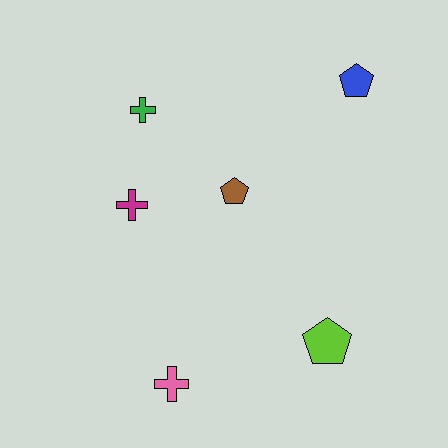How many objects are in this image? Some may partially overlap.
There are 6 objects.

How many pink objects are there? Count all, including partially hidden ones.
There is 1 pink object.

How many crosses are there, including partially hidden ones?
There are 3 crosses.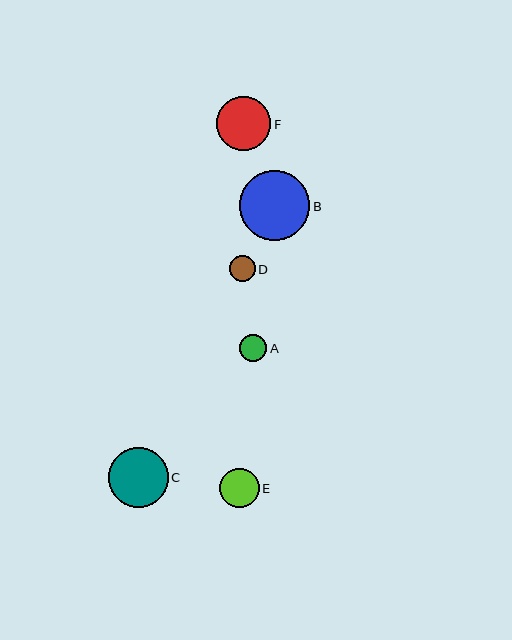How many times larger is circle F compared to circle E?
Circle F is approximately 1.4 times the size of circle E.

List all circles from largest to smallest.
From largest to smallest: B, C, F, E, A, D.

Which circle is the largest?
Circle B is the largest with a size of approximately 70 pixels.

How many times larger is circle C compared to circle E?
Circle C is approximately 1.5 times the size of circle E.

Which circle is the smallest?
Circle D is the smallest with a size of approximately 26 pixels.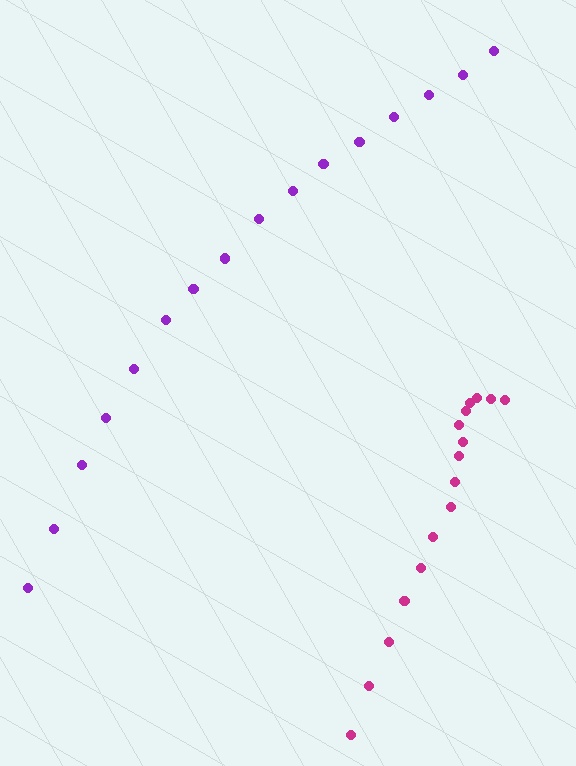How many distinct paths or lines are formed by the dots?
There are 2 distinct paths.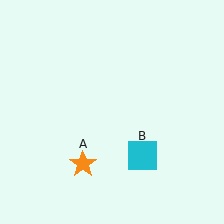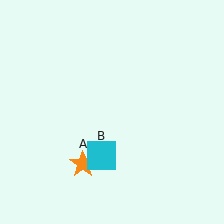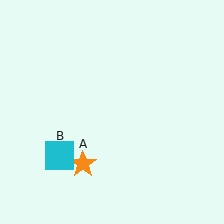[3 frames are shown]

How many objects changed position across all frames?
1 object changed position: cyan square (object B).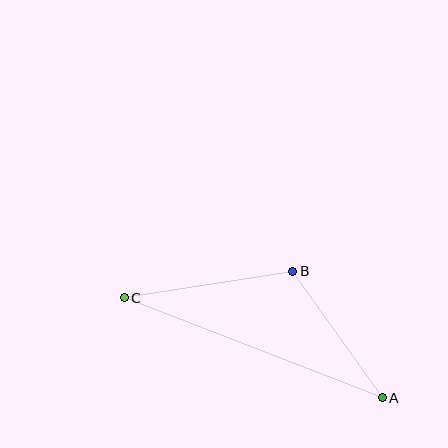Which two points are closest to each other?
Points A and B are closest to each other.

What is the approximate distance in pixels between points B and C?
The distance between B and C is approximately 171 pixels.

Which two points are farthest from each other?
Points A and C are farthest from each other.